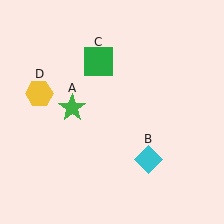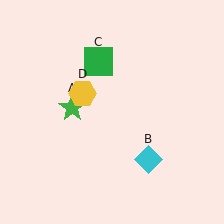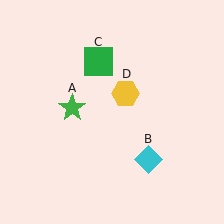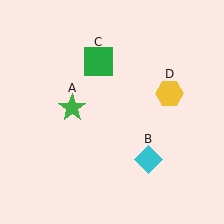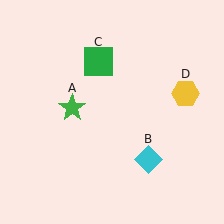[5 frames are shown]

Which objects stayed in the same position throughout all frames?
Green star (object A) and cyan diamond (object B) and green square (object C) remained stationary.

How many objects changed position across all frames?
1 object changed position: yellow hexagon (object D).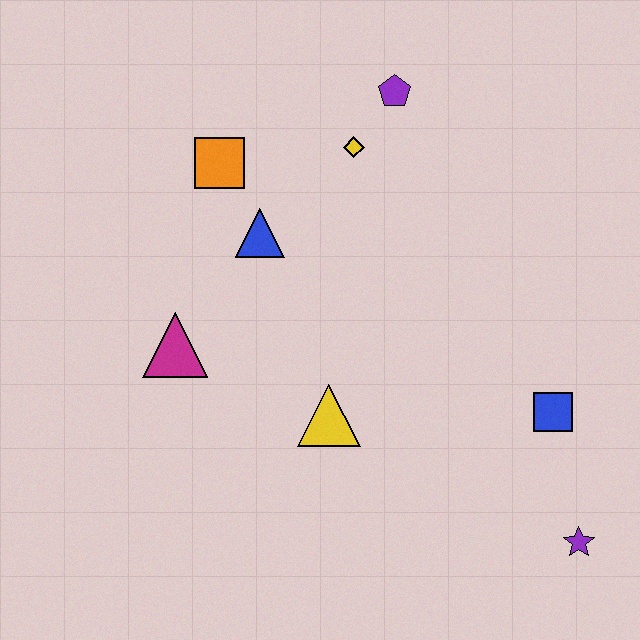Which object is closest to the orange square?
The blue triangle is closest to the orange square.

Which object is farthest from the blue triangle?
The purple star is farthest from the blue triangle.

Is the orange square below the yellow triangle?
No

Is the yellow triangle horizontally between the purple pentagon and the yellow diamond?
No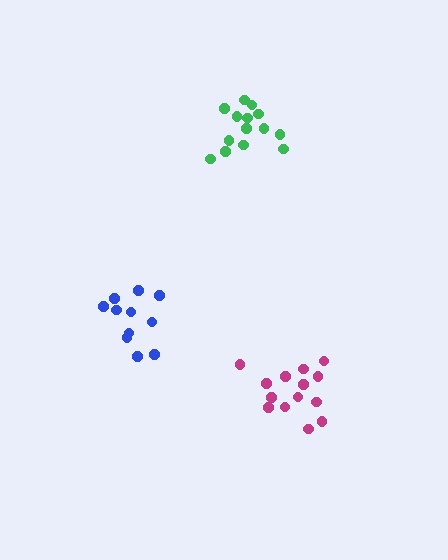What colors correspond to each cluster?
The clusters are colored: magenta, green, blue.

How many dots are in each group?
Group 1: 14 dots, Group 2: 14 dots, Group 3: 11 dots (39 total).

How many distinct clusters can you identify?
There are 3 distinct clusters.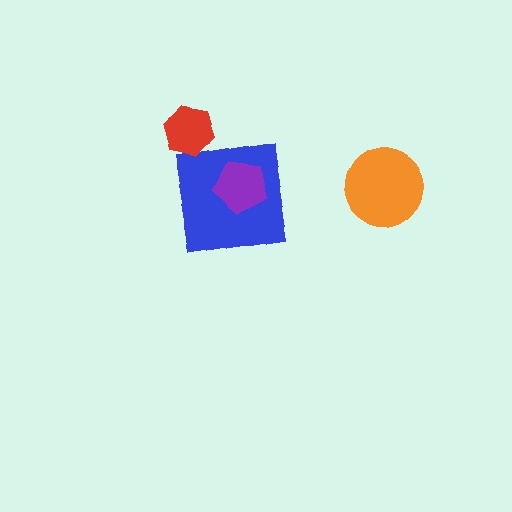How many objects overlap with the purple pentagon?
1 object overlaps with the purple pentagon.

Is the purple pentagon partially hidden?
No, no other shape covers it.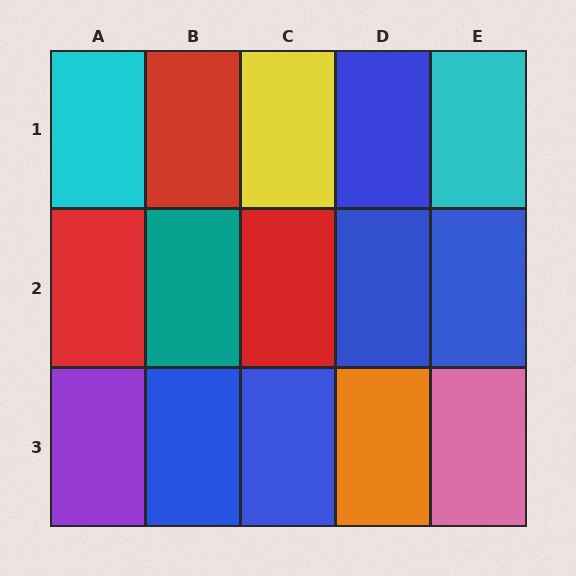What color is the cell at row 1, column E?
Cyan.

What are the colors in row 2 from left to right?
Red, teal, red, blue, blue.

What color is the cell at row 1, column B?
Red.